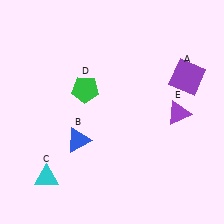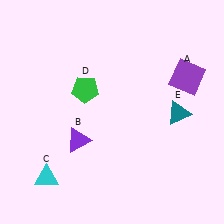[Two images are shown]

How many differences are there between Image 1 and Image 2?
There are 2 differences between the two images.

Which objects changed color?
B changed from blue to purple. E changed from purple to teal.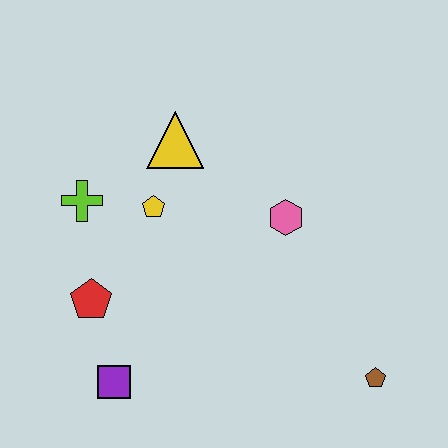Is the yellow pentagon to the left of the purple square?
No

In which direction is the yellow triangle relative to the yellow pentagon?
The yellow triangle is above the yellow pentagon.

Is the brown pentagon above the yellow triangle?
No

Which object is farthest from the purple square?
The brown pentagon is farthest from the purple square.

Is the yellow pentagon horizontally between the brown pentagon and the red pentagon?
Yes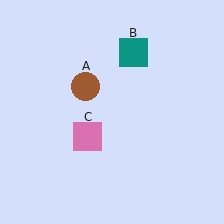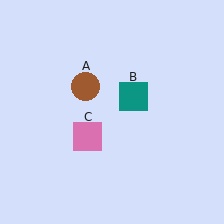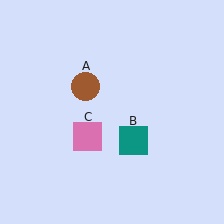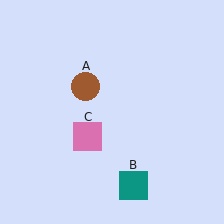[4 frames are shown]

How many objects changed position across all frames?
1 object changed position: teal square (object B).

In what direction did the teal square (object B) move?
The teal square (object B) moved down.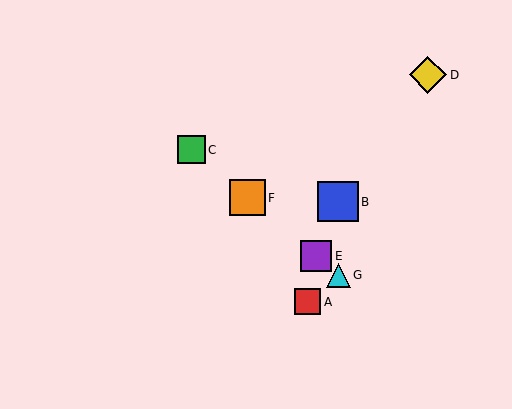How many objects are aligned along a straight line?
4 objects (C, E, F, G) are aligned along a straight line.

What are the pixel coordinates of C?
Object C is at (191, 150).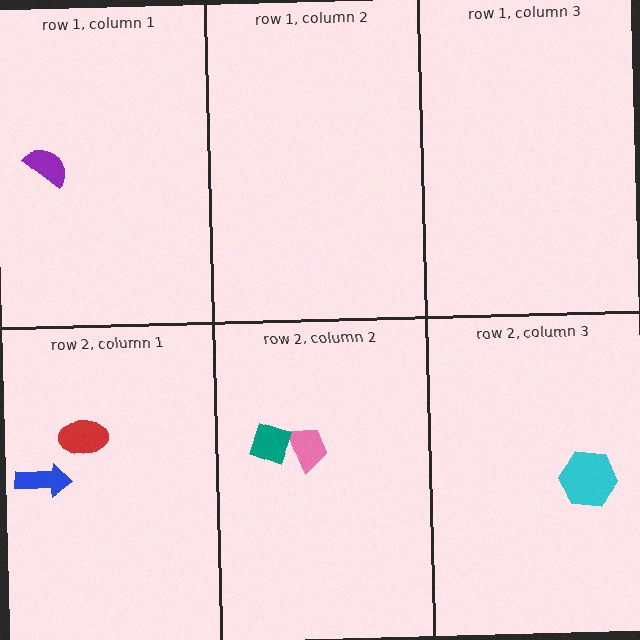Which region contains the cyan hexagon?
The row 2, column 3 region.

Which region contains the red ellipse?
The row 2, column 1 region.